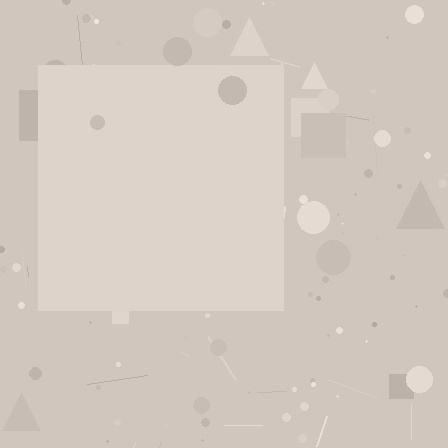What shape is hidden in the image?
A square is hidden in the image.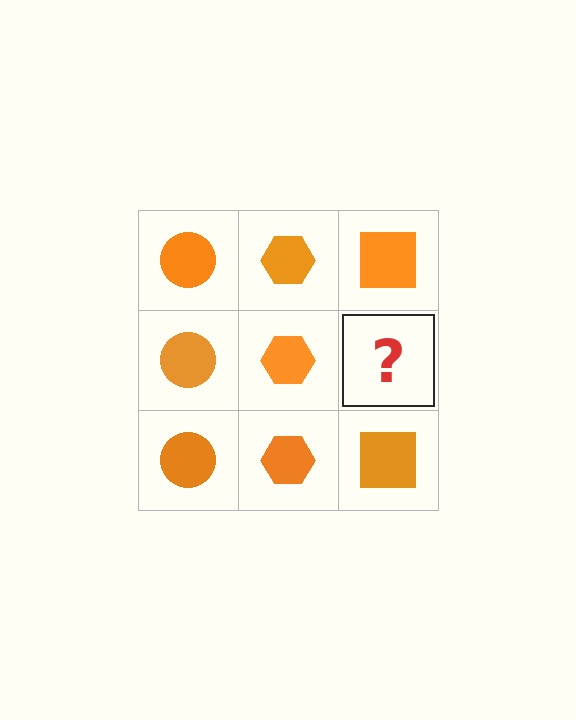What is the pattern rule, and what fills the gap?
The rule is that each column has a consistent shape. The gap should be filled with an orange square.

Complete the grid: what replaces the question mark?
The question mark should be replaced with an orange square.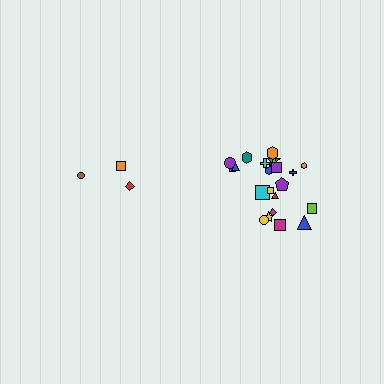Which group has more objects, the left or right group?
The right group.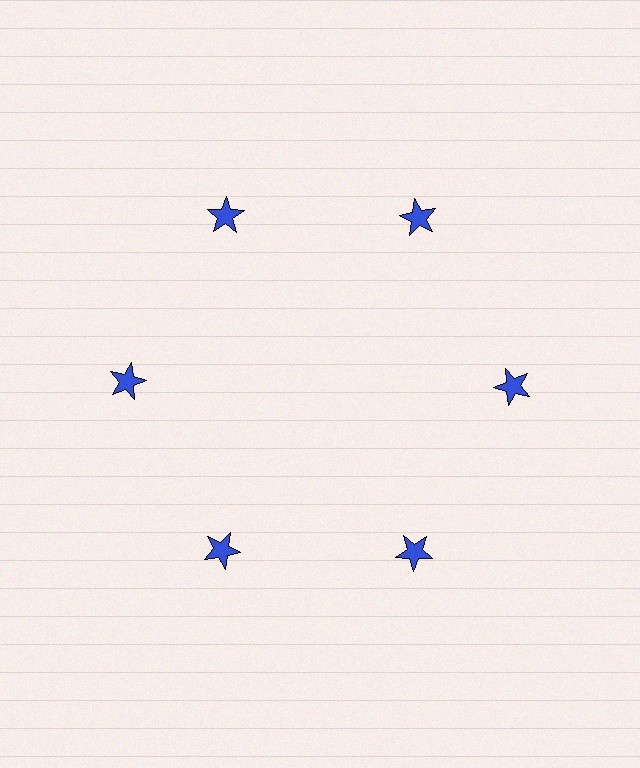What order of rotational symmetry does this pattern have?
This pattern has 6-fold rotational symmetry.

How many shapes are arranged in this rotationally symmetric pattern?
There are 6 shapes, arranged in 6 groups of 1.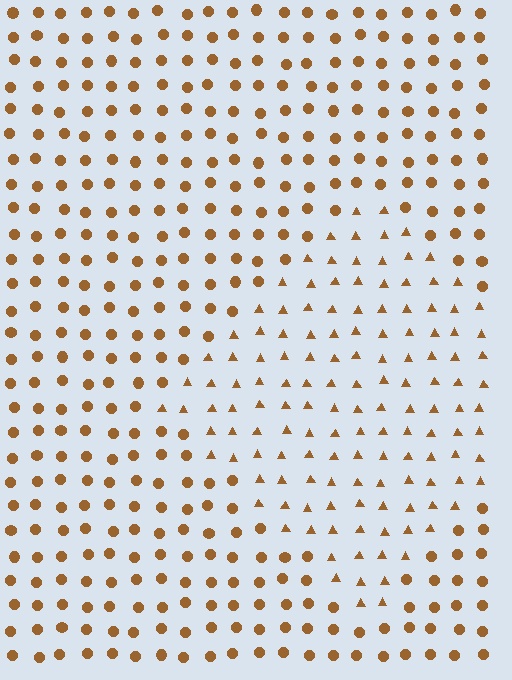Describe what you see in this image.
The image is filled with small brown elements arranged in a uniform grid. A diamond-shaped region contains triangles, while the surrounding area contains circles. The boundary is defined purely by the change in element shape.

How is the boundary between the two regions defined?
The boundary is defined by a change in element shape: triangles inside vs. circles outside. All elements share the same color and spacing.